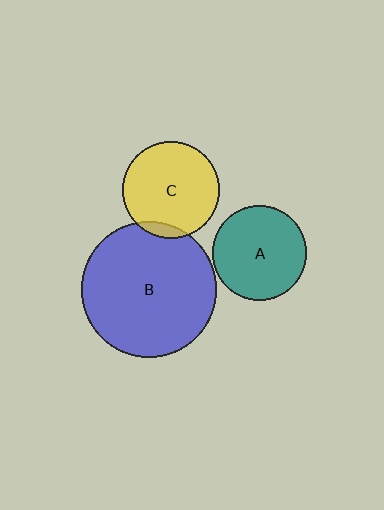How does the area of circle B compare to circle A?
Approximately 2.0 times.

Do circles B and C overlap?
Yes.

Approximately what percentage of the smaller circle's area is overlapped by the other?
Approximately 10%.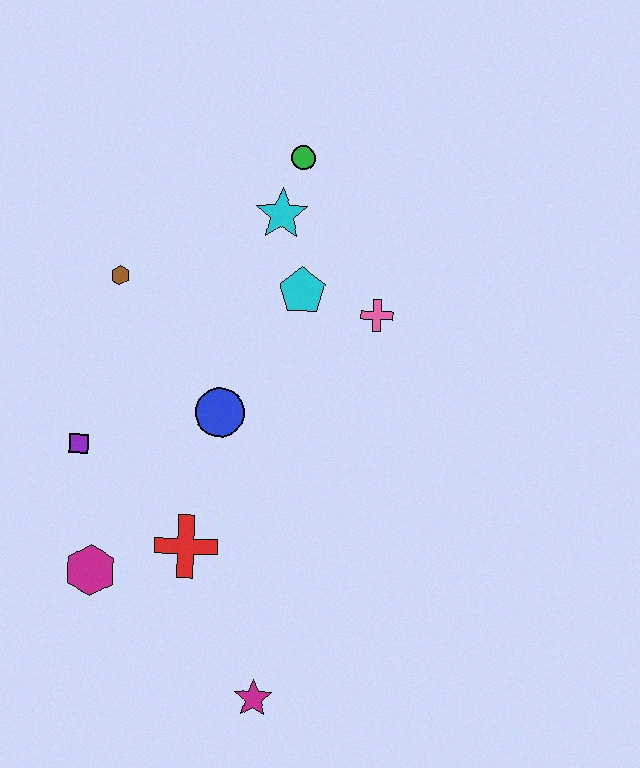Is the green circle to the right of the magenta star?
Yes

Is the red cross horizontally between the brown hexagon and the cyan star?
Yes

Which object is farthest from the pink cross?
The magenta star is farthest from the pink cross.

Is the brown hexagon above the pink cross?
Yes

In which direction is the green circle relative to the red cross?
The green circle is above the red cross.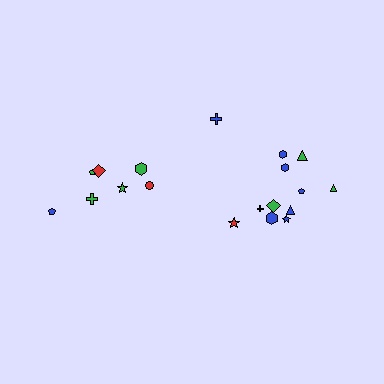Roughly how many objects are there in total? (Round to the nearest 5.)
Roughly 20 objects in total.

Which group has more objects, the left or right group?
The right group.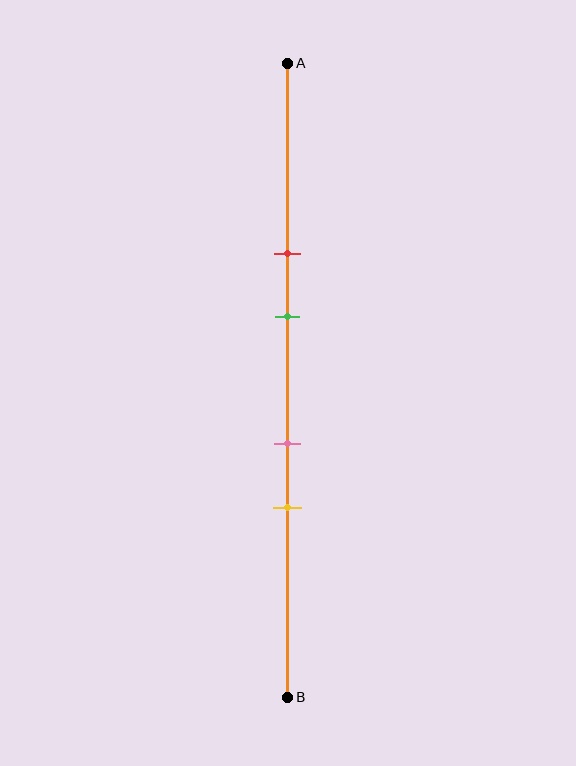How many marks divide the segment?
There are 4 marks dividing the segment.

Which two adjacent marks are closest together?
The pink and yellow marks are the closest adjacent pair.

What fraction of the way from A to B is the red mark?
The red mark is approximately 30% (0.3) of the way from A to B.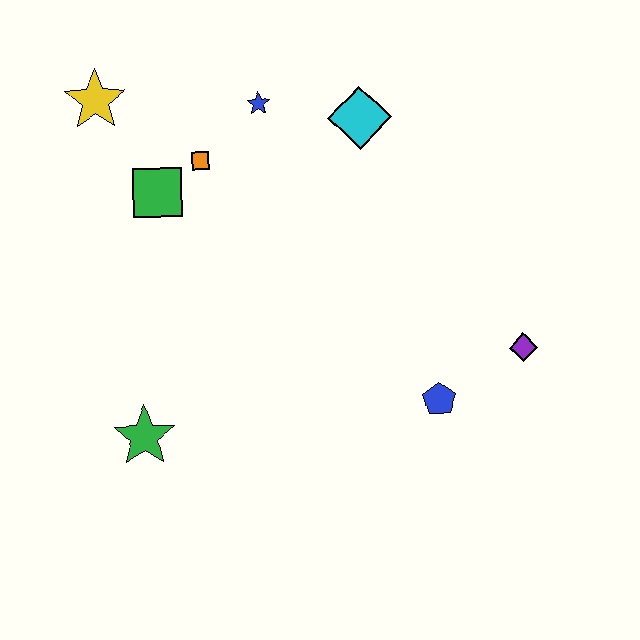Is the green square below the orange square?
Yes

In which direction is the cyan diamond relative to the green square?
The cyan diamond is to the right of the green square.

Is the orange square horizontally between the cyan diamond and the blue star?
No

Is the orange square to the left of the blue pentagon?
Yes